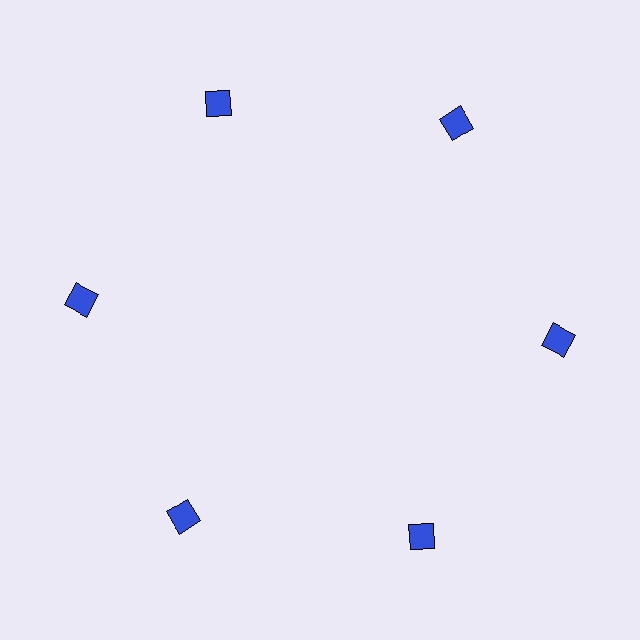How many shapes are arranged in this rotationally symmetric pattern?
There are 6 shapes, arranged in 6 groups of 1.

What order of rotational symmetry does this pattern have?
This pattern has 6-fold rotational symmetry.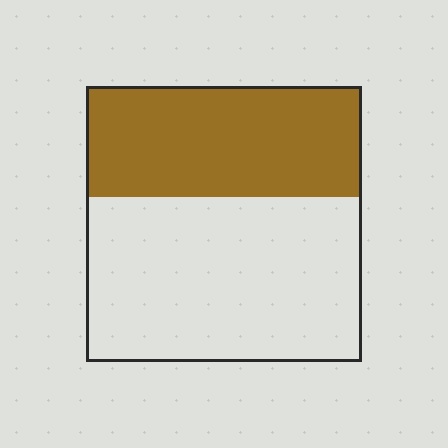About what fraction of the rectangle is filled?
About two fifths (2/5).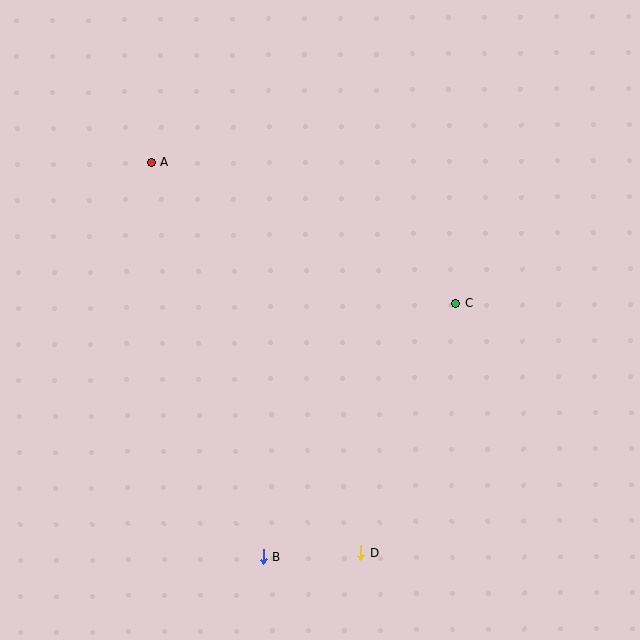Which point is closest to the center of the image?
Point C at (456, 303) is closest to the center.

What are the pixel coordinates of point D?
Point D is at (360, 552).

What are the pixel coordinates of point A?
Point A is at (151, 162).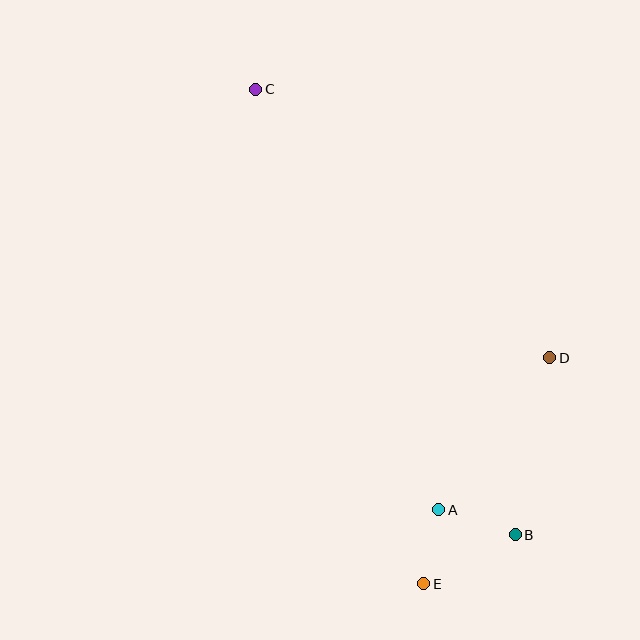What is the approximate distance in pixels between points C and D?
The distance between C and D is approximately 398 pixels.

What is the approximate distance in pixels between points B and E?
The distance between B and E is approximately 104 pixels.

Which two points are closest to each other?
Points A and E are closest to each other.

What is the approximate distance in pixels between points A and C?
The distance between A and C is approximately 459 pixels.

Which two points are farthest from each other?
Points C and E are farthest from each other.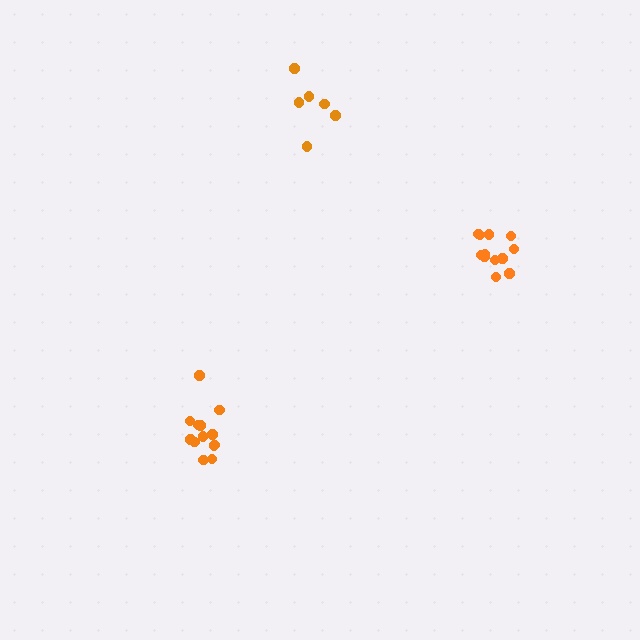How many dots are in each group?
Group 1: 13 dots, Group 2: 12 dots, Group 3: 7 dots (32 total).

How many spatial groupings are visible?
There are 3 spatial groupings.